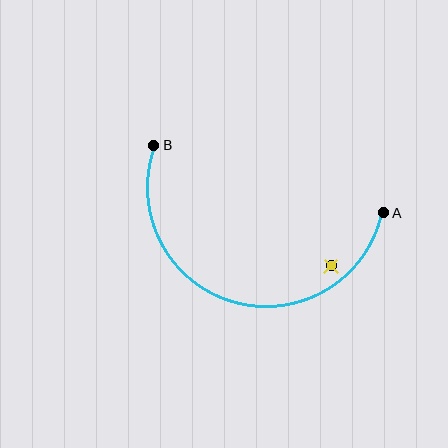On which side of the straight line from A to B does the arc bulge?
The arc bulges below the straight line connecting A and B.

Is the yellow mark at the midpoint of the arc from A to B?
No — the yellow mark does not lie on the arc at all. It sits slightly inside the curve.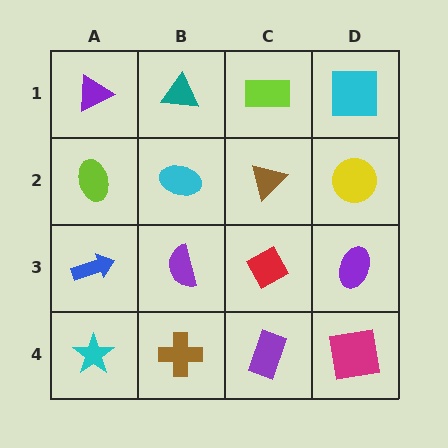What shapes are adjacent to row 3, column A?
A lime ellipse (row 2, column A), a cyan star (row 4, column A), a purple semicircle (row 3, column B).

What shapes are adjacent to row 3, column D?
A yellow circle (row 2, column D), a magenta square (row 4, column D), a red diamond (row 3, column C).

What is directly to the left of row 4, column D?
A purple rectangle.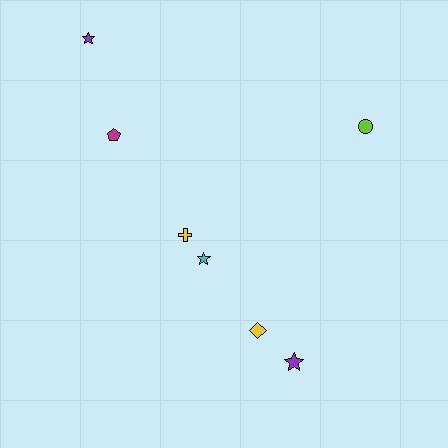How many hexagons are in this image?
There are no hexagons.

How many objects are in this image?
There are 7 objects.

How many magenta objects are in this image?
There is 1 magenta object.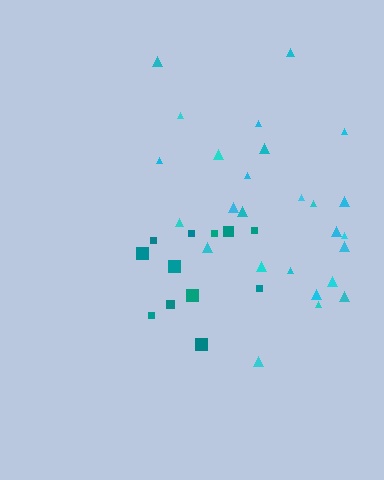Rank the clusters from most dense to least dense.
cyan, teal.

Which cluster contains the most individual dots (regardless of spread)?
Cyan (26).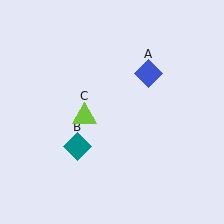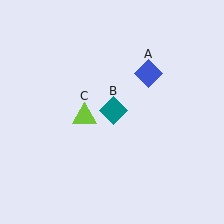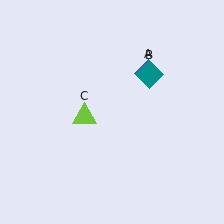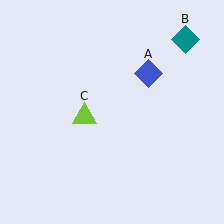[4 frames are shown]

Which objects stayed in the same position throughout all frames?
Blue diamond (object A) and lime triangle (object C) remained stationary.